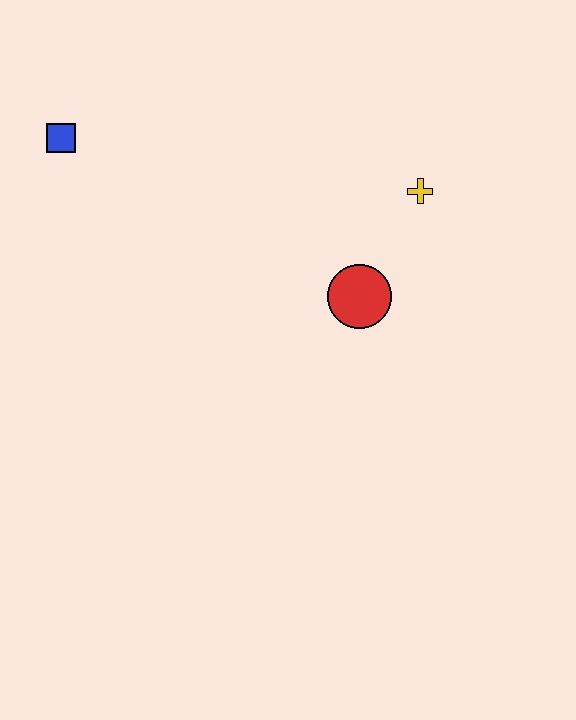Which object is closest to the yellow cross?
The red circle is closest to the yellow cross.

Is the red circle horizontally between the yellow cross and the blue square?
Yes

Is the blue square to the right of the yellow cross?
No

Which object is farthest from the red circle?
The blue square is farthest from the red circle.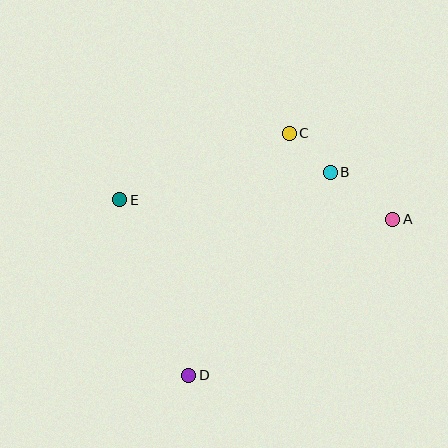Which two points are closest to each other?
Points B and C are closest to each other.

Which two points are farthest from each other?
Points A and E are farthest from each other.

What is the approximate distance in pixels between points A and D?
The distance between A and D is approximately 257 pixels.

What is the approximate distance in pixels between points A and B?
The distance between A and B is approximately 79 pixels.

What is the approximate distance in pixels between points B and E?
The distance between B and E is approximately 212 pixels.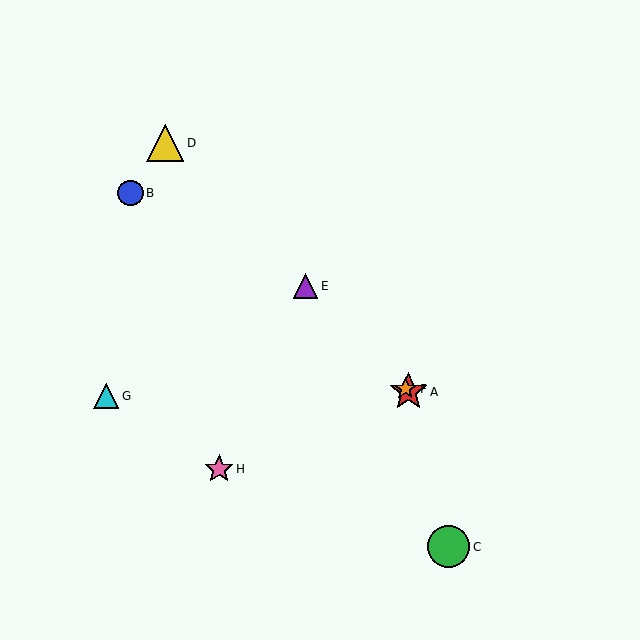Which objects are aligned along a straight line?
Objects A, D, E, F are aligned along a straight line.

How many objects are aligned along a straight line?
4 objects (A, D, E, F) are aligned along a straight line.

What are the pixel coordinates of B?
Object B is at (131, 193).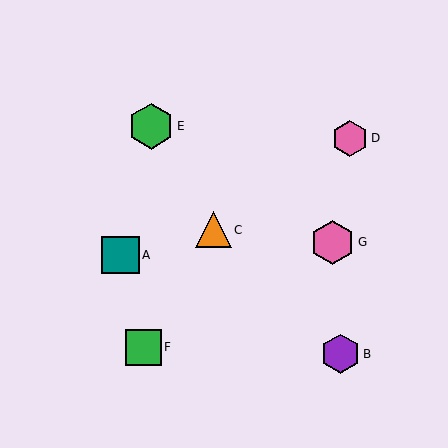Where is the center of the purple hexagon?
The center of the purple hexagon is at (340, 354).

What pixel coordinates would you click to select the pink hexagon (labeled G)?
Click at (333, 242) to select the pink hexagon G.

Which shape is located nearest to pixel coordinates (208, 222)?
The orange triangle (labeled C) at (213, 230) is nearest to that location.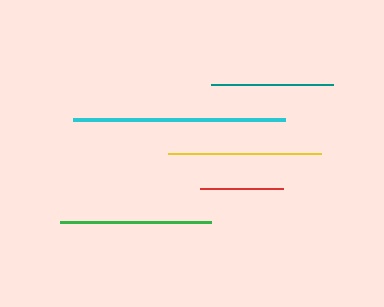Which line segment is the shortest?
The red line is the shortest at approximately 83 pixels.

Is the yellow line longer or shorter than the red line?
The yellow line is longer than the red line.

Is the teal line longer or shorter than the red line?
The teal line is longer than the red line.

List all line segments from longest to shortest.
From longest to shortest: cyan, yellow, green, teal, red.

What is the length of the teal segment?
The teal segment is approximately 122 pixels long.